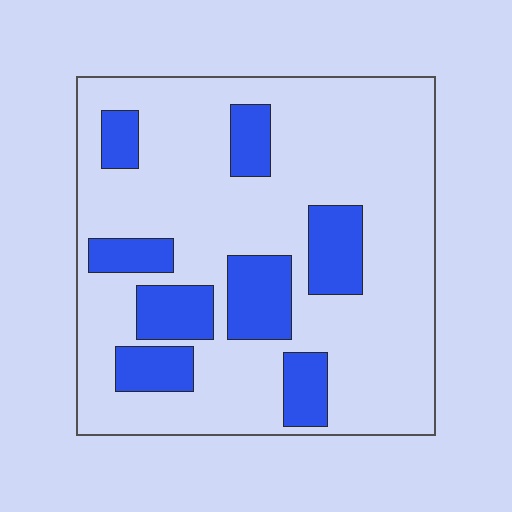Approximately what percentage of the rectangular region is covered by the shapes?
Approximately 25%.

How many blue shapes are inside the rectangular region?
8.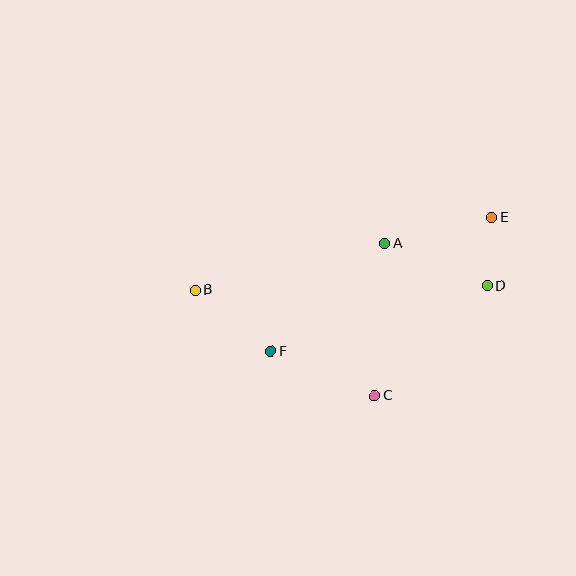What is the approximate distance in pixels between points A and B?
The distance between A and B is approximately 195 pixels.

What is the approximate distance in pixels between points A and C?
The distance between A and C is approximately 152 pixels.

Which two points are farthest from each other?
Points B and E are farthest from each other.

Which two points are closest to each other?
Points D and E are closest to each other.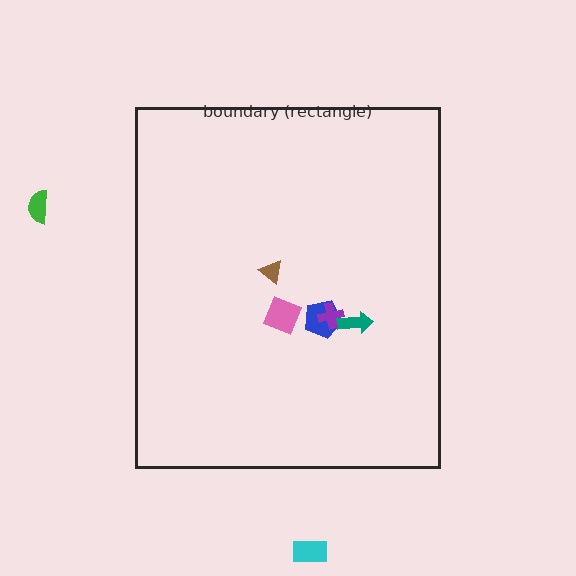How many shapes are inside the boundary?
5 inside, 2 outside.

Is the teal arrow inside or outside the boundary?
Inside.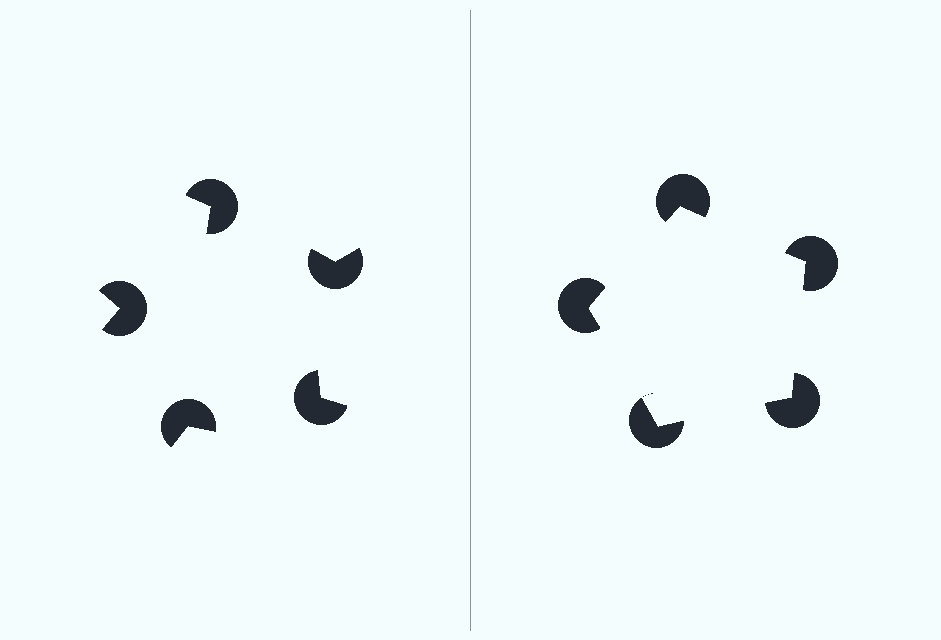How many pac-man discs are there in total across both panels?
10 — 5 on each side.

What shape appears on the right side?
An illusory pentagon.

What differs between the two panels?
The pac-man discs are positioned identically on both sides; only the wedge orientations differ. On the right they align to a pentagon; on the left they are misaligned.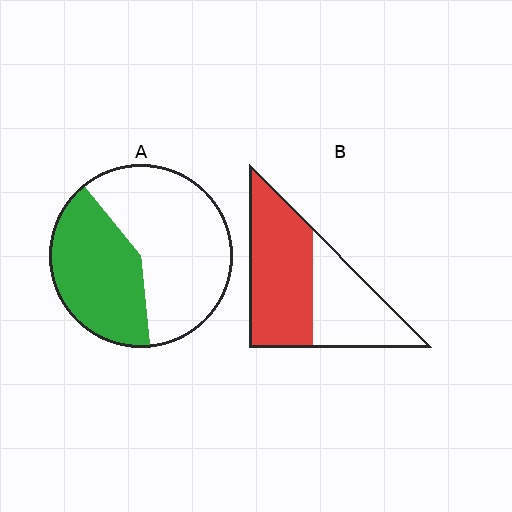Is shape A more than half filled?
No.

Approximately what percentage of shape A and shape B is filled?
A is approximately 40% and B is approximately 60%.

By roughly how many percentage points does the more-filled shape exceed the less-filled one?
By roughly 15 percentage points (B over A).